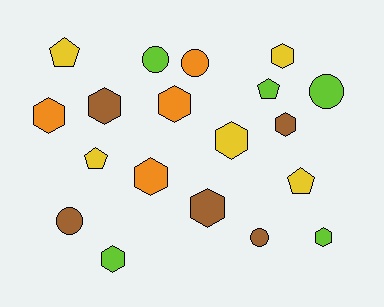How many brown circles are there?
There are 2 brown circles.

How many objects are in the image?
There are 19 objects.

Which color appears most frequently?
Yellow, with 5 objects.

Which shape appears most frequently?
Hexagon, with 10 objects.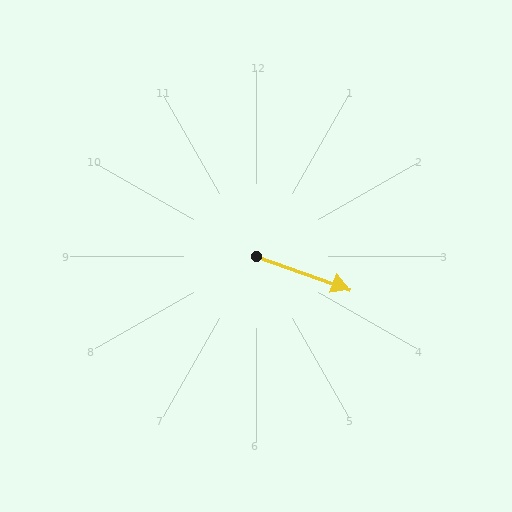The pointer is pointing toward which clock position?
Roughly 4 o'clock.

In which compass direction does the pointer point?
East.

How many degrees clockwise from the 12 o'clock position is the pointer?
Approximately 109 degrees.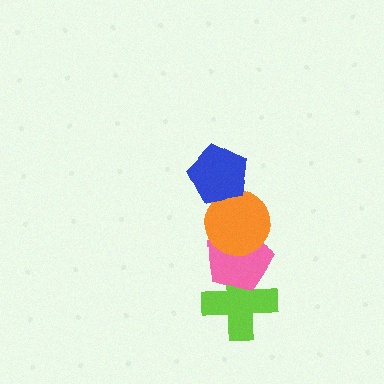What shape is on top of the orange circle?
The blue pentagon is on top of the orange circle.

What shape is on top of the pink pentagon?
The orange circle is on top of the pink pentagon.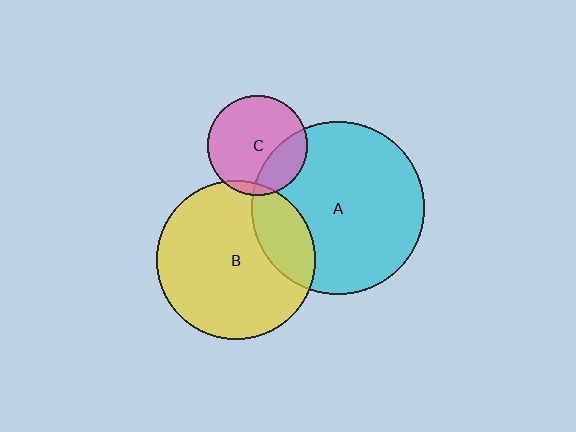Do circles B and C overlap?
Yes.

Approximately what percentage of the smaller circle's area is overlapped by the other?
Approximately 5%.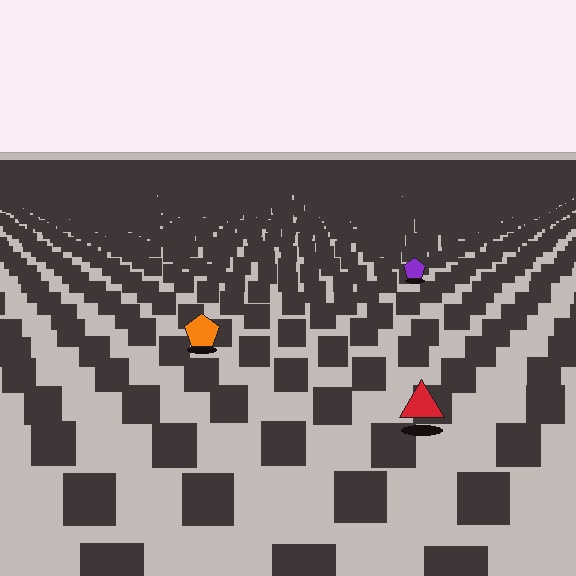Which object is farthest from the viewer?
The purple pentagon is farthest from the viewer. It appears smaller and the ground texture around it is denser.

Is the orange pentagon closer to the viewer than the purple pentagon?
Yes. The orange pentagon is closer — you can tell from the texture gradient: the ground texture is coarser near it.